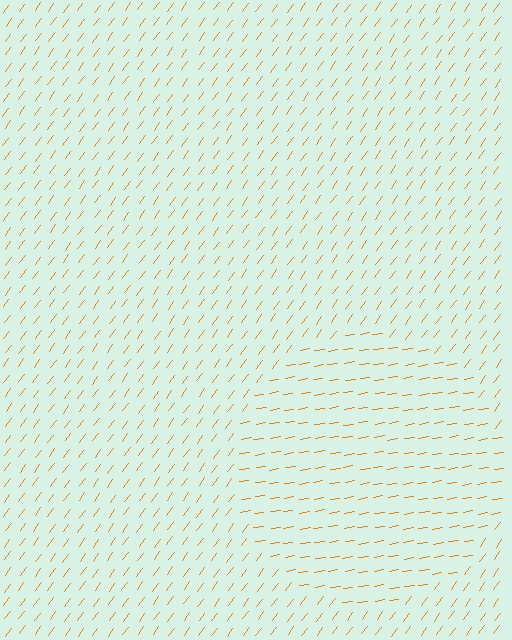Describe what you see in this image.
The image is filled with small orange line segments. A circle region in the image has lines oriented differently from the surrounding lines, creating a visible texture boundary.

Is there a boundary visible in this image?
Yes, there is a texture boundary formed by a change in line orientation.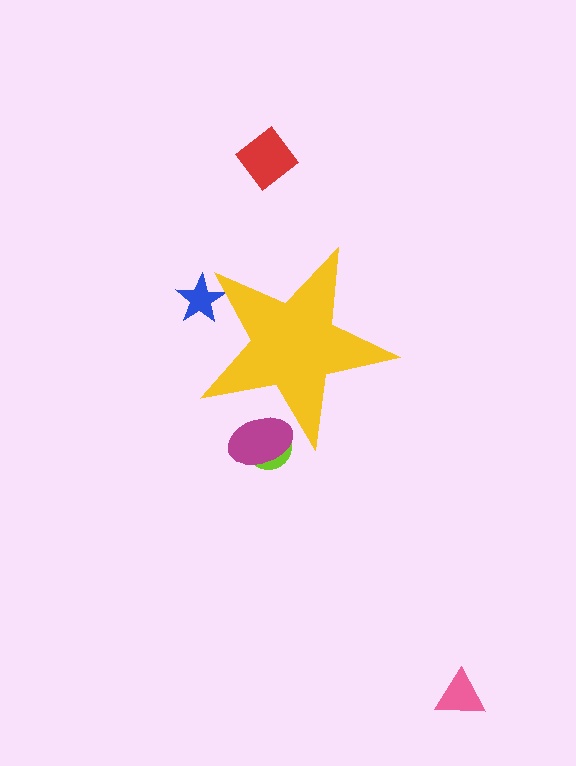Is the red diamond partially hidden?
No, the red diamond is fully visible.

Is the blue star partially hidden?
Yes, the blue star is partially hidden behind the yellow star.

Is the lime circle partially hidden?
Yes, the lime circle is partially hidden behind the yellow star.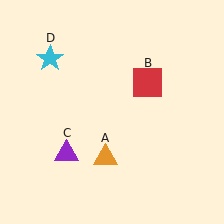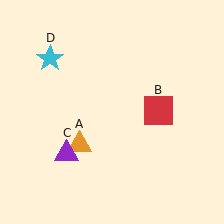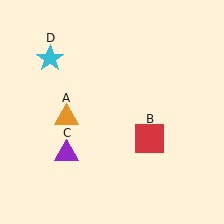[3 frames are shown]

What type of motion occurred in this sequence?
The orange triangle (object A), red square (object B) rotated clockwise around the center of the scene.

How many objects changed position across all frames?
2 objects changed position: orange triangle (object A), red square (object B).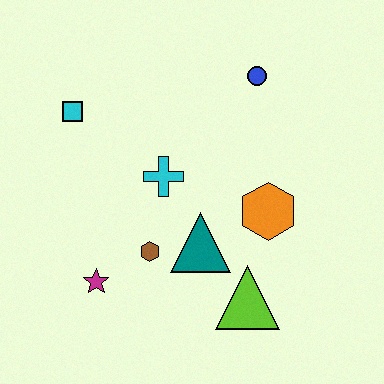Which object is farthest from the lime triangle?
The cyan square is farthest from the lime triangle.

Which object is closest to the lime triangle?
The teal triangle is closest to the lime triangle.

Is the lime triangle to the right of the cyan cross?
Yes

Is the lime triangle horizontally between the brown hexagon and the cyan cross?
No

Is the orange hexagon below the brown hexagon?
No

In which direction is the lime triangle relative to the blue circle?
The lime triangle is below the blue circle.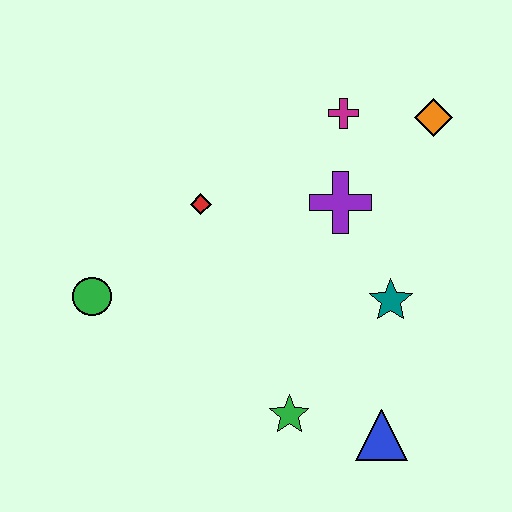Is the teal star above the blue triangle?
Yes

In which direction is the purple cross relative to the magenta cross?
The purple cross is below the magenta cross.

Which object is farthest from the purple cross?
The green circle is farthest from the purple cross.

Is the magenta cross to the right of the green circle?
Yes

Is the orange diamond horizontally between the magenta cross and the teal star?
No